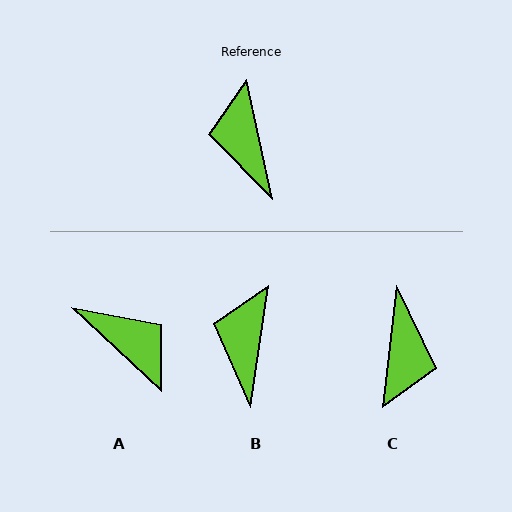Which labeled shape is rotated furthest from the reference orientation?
C, about 161 degrees away.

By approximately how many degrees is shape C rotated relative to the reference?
Approximately 161 degrees counter-clockwise.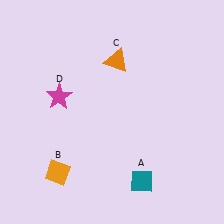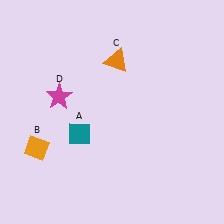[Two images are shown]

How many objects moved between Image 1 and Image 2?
2 objects moved between the two images.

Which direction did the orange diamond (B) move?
The orange diamond (B) moved up.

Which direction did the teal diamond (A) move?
The teal diamond (A) moved left.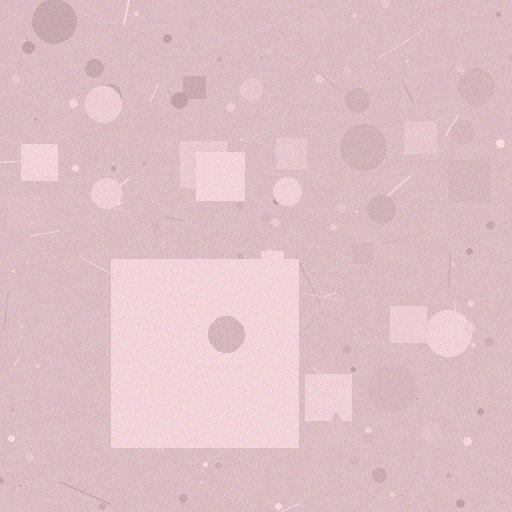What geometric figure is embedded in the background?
A square is embedded in the background.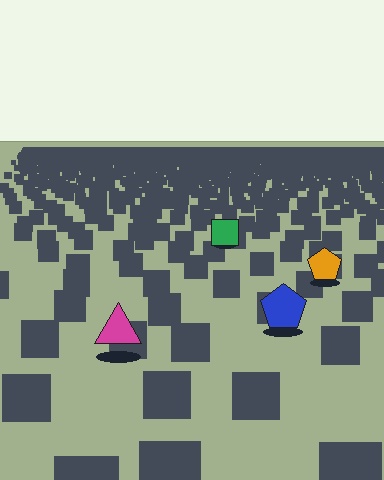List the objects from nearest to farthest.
From nearest to farthest: the magenta triangle, the blue pentagon, the orange pentagon, the green square.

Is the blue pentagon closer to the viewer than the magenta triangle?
No. The magenta triangle is closer — you can tell from the texture gradient: the ground texture is coarser near it.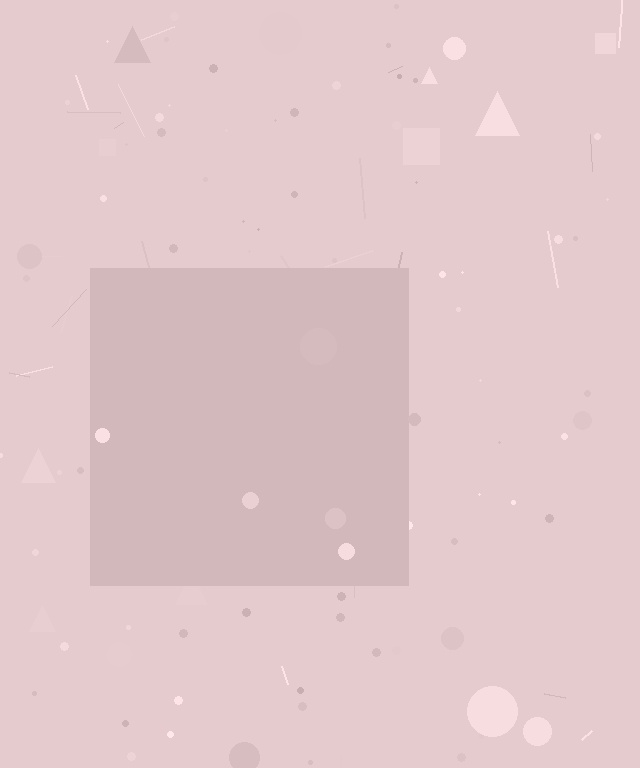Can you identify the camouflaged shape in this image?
The camouflaged shape is a square.